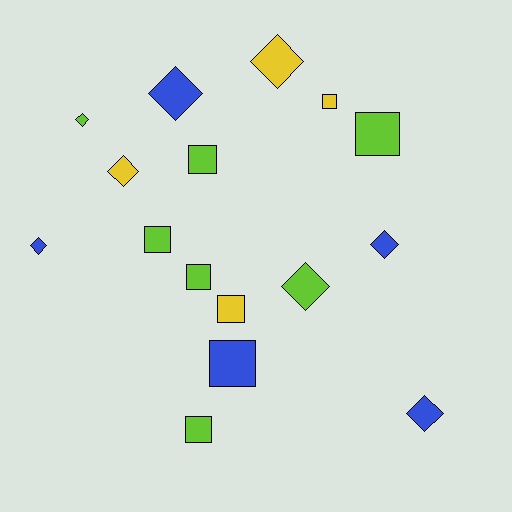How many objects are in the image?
There are 16 objects.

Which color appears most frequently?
Lime, with 7 objects.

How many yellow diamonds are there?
There are 2 yellow diamonds.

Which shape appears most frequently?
Square, with 8 objects.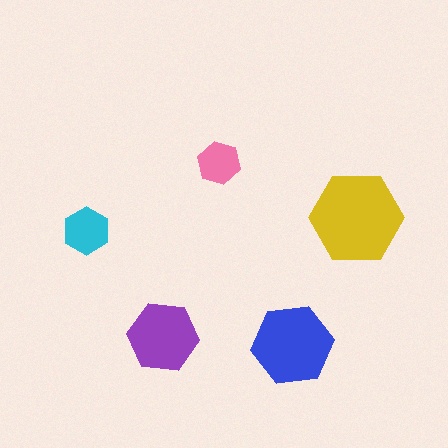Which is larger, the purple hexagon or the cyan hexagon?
The purple one.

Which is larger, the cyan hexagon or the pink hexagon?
The cyan one.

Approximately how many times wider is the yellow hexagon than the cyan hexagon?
About 2 times wider.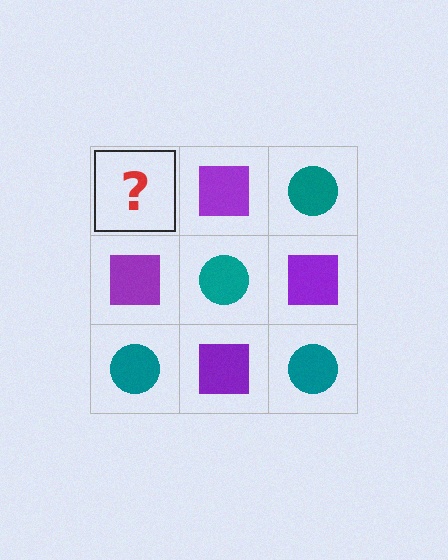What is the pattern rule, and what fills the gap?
The rule is that it alternates teal circle and purple square in a checkerboard pattern. The gap should be filled with a teal circle.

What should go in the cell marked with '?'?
The missing cell should contain a teal circle.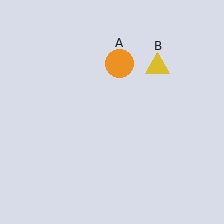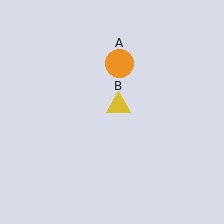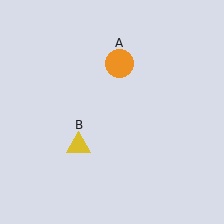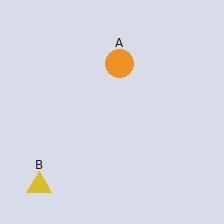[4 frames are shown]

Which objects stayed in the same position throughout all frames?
Orange circle (object A) remained stationary.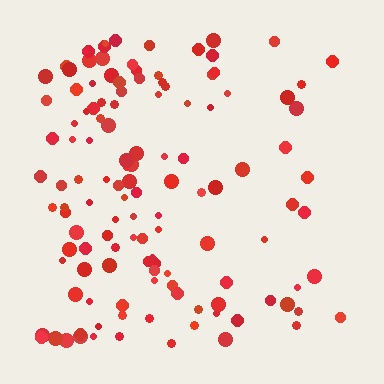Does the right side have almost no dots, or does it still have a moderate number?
Still a moderate number, just noticeably fewer than the left.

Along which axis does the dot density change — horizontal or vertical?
Horizontal.